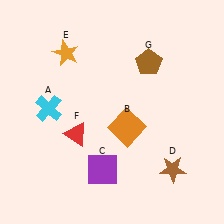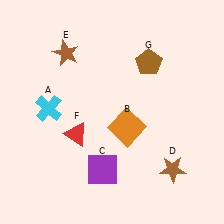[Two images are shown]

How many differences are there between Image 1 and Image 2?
There is 1 difference between the two images.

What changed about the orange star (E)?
In Image 1, E is orange. In Image 2, it changed to brown.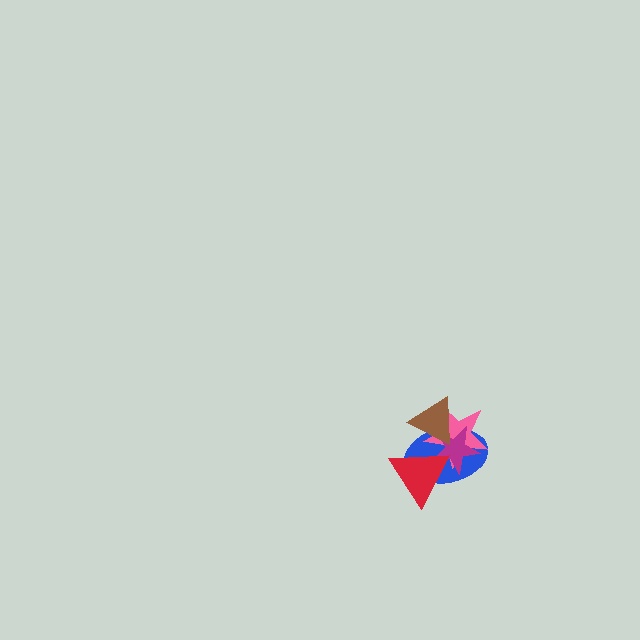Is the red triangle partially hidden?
Yes, it is partially covered by another shape.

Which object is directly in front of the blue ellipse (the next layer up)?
The pink star is directly in front of the blue ellipse.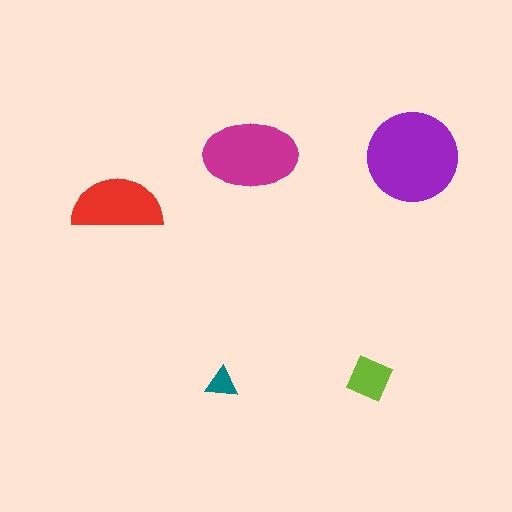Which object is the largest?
The purple circle.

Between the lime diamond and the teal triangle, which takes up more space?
The lime diamond.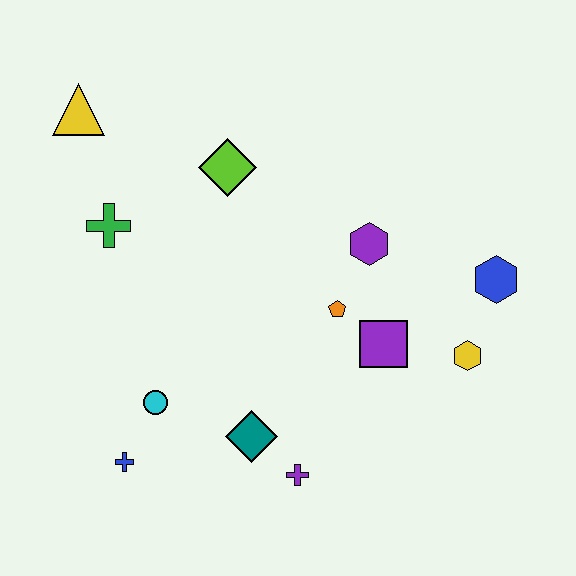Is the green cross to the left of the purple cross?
Yes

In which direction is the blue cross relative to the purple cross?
The blue cross is to the left of the purple cross.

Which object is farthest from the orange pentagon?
The yellow triangle is farthest from the orange pentagon.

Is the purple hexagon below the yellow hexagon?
No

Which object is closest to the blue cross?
The cyan circle is closest to the blue cross.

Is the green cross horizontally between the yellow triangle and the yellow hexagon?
Yes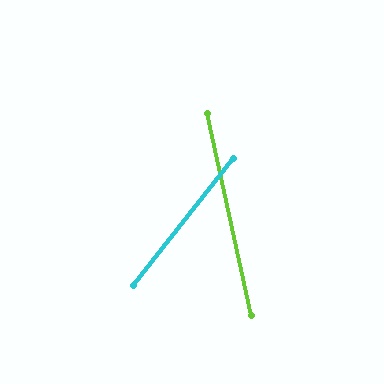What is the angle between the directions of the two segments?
Approximately 51 degrees.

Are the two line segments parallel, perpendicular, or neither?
Neither parallel nor perpendicular — they differ by about 51°.